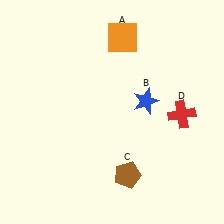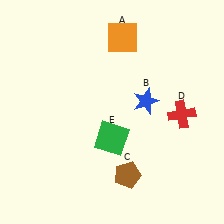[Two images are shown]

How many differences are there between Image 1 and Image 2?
There is 1 difference between the two images.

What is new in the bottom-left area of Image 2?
A green square (E) was added in the bottom-left area of Image 2.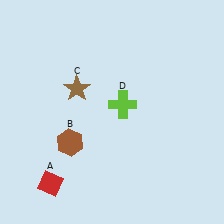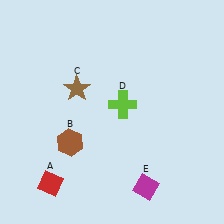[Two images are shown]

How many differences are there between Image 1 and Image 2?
There is 1 difference between the two images.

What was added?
A magenta diamond (E) was added in Image 2.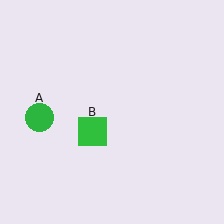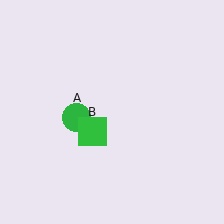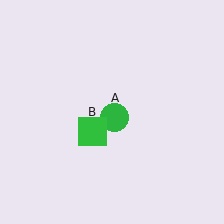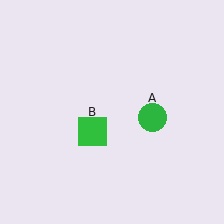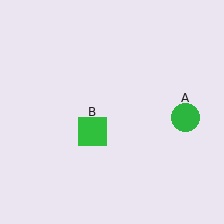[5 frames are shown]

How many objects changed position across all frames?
1 object changed position: green circle (object A).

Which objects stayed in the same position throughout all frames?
Green square (object B) remained stationary.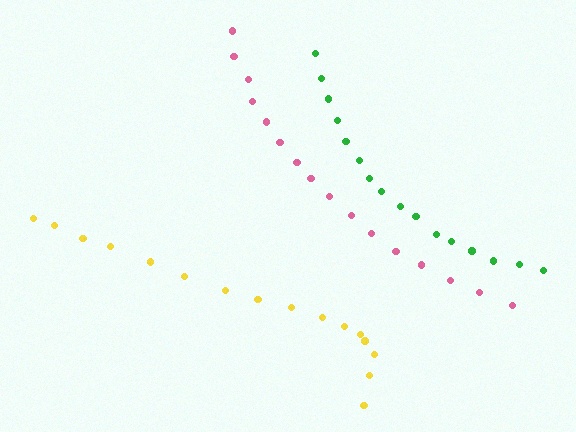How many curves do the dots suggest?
There are 3 distinct paths.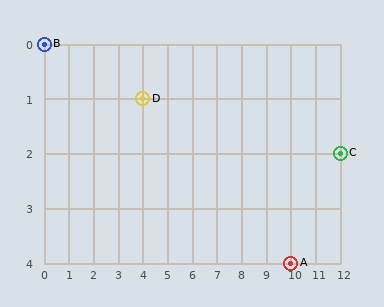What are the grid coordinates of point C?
Point C is at grid coordinates (12, 2).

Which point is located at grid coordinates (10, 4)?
Point A is at (10, 4).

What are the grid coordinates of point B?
Point B is at grid coordinates (0, 0).